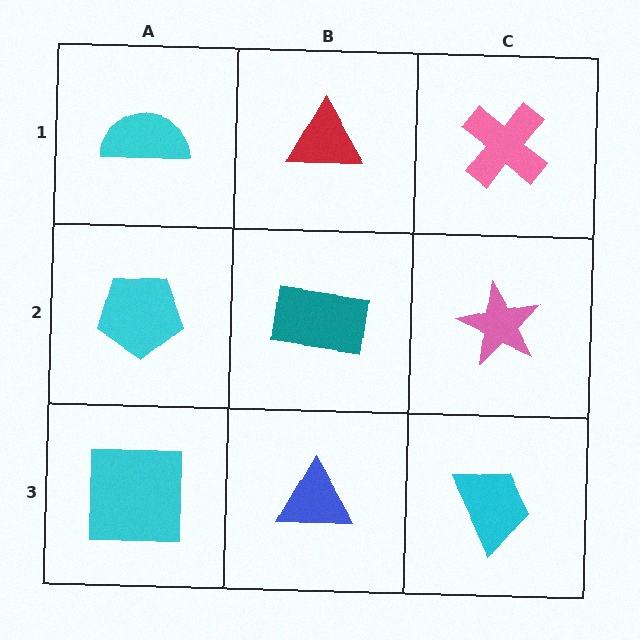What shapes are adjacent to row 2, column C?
A pink cross (row 1, column C), a cyan trapezoid (row 3, column C), a teal rectangle (row 2, column B).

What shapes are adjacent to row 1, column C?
A pink star (row 2, column C), a red triangle (row 1, column B).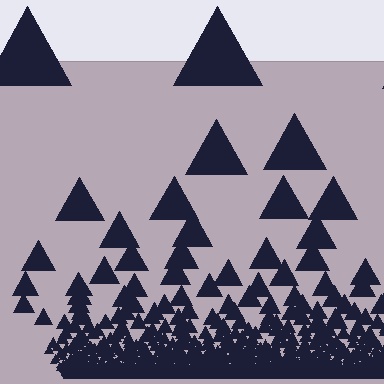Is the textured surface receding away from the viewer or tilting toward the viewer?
The surface appears to tilt toward the viewer. Texture elements get larger and sparser toward the top.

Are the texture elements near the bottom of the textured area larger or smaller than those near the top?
Smaller. The gradient is inverted — elements near the bottom are smaller and denser.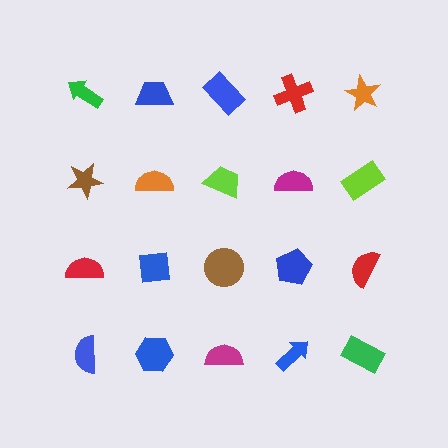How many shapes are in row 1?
5 shapes.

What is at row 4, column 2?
A blue hexagon.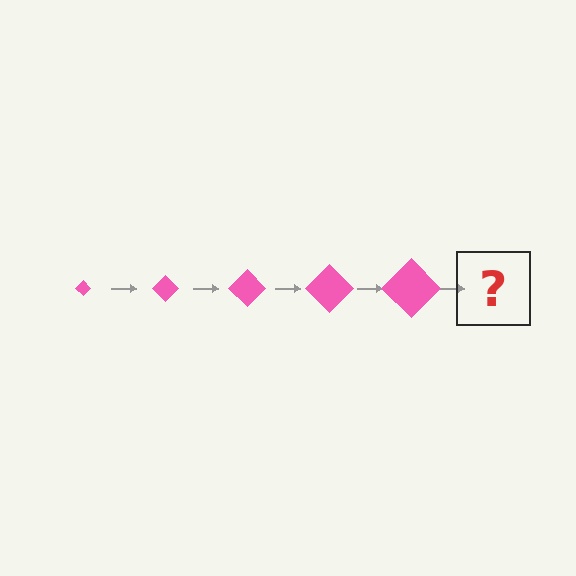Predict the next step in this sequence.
The next step is a pink diamond, larger than the previous one.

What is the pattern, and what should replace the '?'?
The pattern is that the diamond gets progressively larger each step. The '?' should be a pink diamond, larger than the previous one.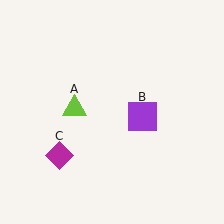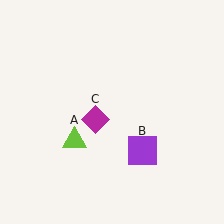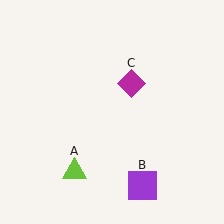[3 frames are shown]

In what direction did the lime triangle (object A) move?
The lime triangle (object A) moved down.